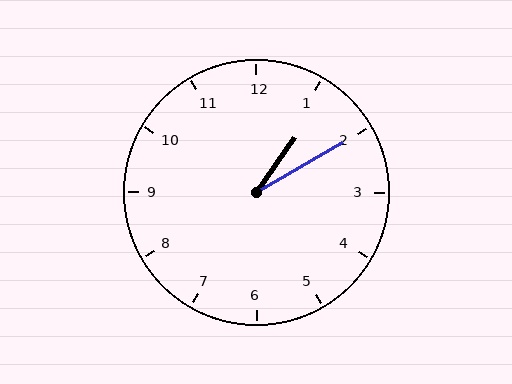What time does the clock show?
1:10.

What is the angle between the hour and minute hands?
Approximately 25 degrees.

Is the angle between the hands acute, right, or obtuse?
It is acute.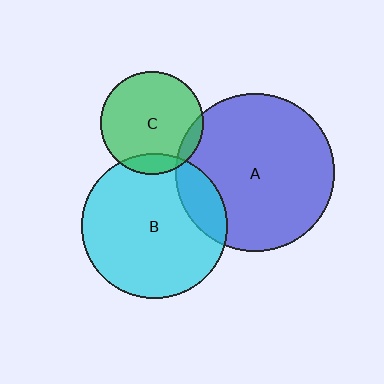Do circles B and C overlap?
Yes.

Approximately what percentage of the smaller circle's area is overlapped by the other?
Approximately 10%.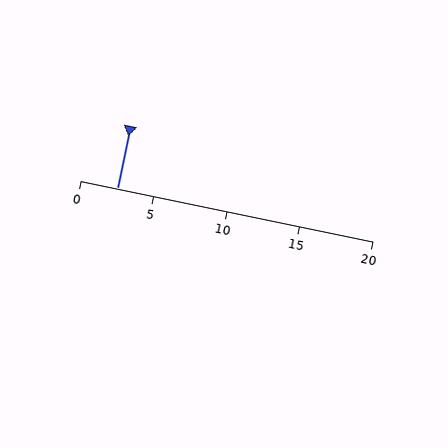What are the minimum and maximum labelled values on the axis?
The axis runs from 0 to 20.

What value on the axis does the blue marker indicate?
The marker indicates approximately 2.5.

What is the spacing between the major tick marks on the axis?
The major ticks are spaced 5 apart.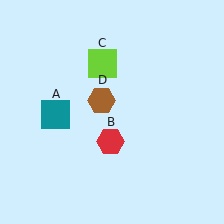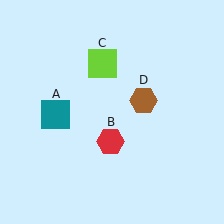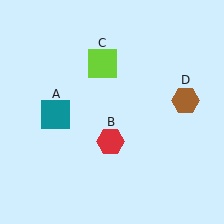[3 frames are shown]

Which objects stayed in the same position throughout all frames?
Teal square (object A) and red hexagon (object B) and lime square (object C) remained stationary.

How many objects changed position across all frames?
1 object changed position: brown hexagon (object D).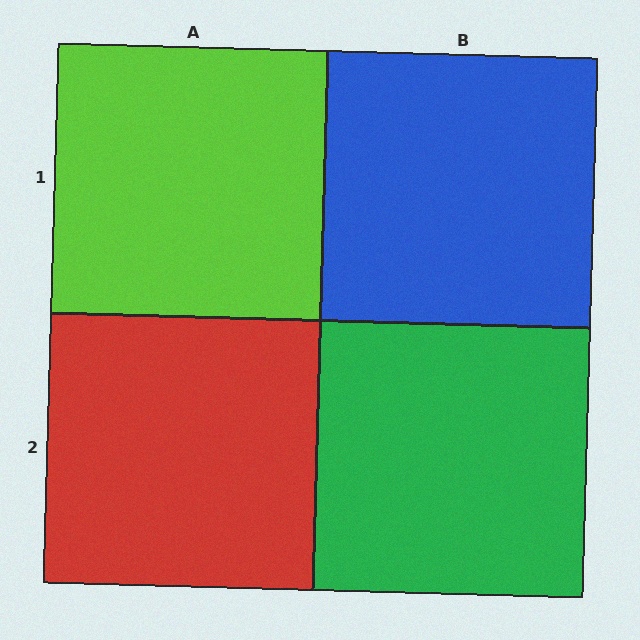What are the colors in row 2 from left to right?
Red, green.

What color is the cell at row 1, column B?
Blue.